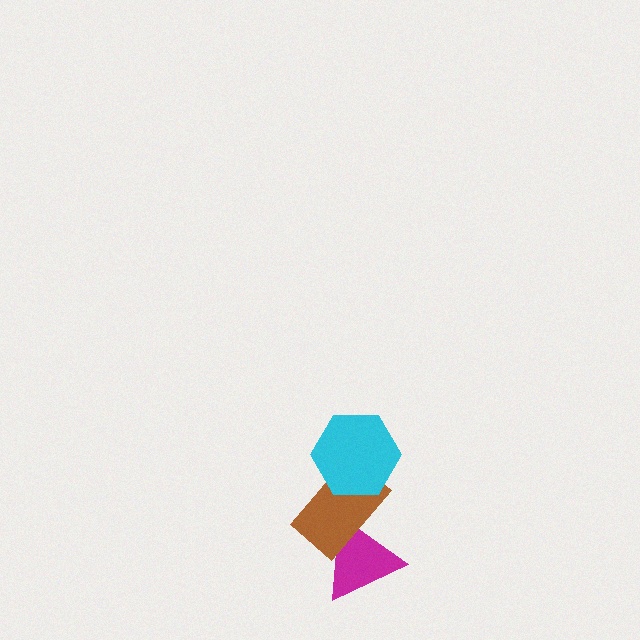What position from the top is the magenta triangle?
The magenta triangle is 3rd from the top.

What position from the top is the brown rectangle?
The brown rectangle is 2nd from the top.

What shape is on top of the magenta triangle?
The brown rectangle is on top of the magenta triangle.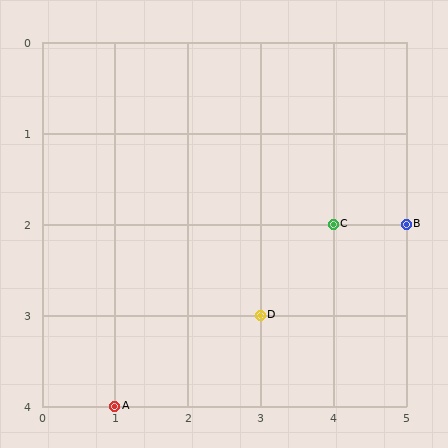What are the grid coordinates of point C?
Point C is at grid coordinates (4, 2).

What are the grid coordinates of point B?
Point B is at grid coordinates (5, 2).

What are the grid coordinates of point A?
Point A is at grid coordinates (1, 4).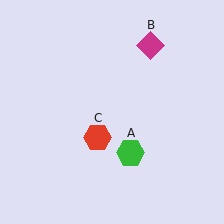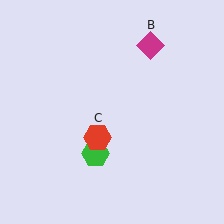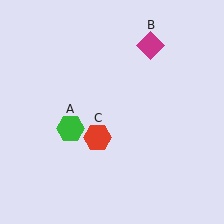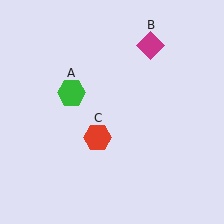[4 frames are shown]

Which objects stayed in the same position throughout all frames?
Magenta diamond (object B) and red hexagon (object C) remained stationary.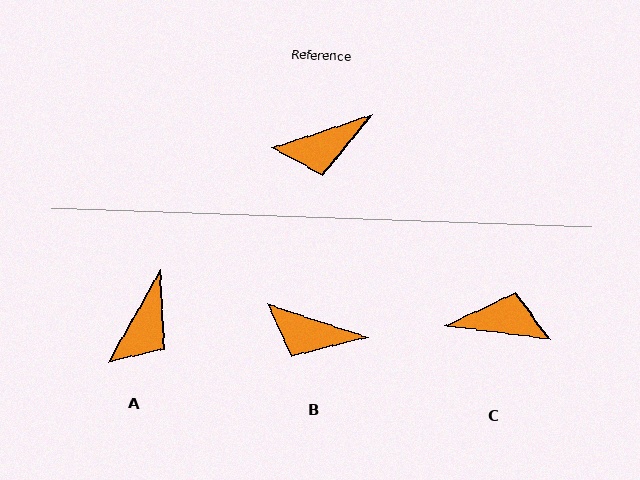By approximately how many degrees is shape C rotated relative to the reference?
Approximately 154 degrees counter-clockwise.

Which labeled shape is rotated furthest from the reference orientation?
C, about 154 degrees away.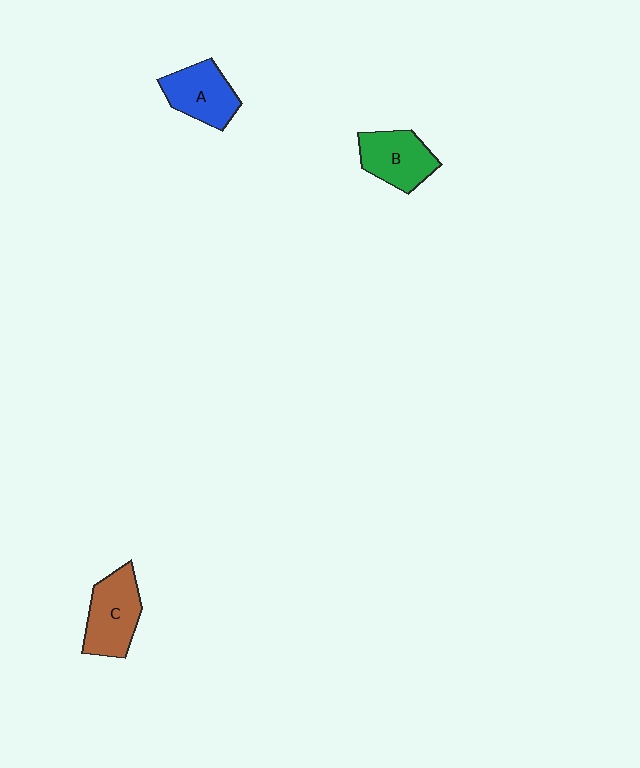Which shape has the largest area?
Shape C (brown).